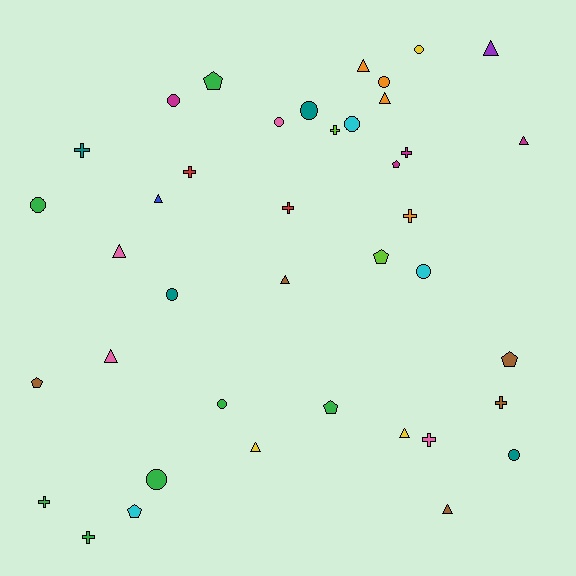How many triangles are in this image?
There are 11 triangles.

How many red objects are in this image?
There are 2 red objects.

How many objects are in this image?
There are 40 objects.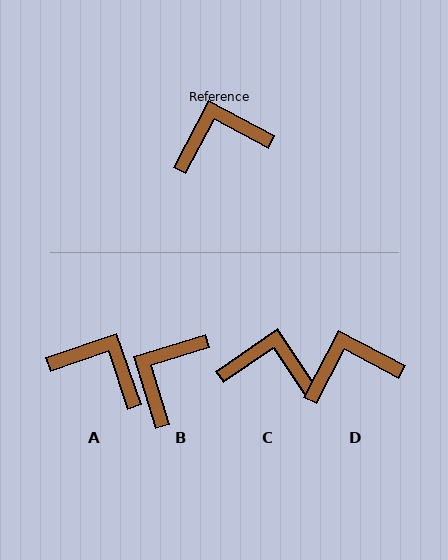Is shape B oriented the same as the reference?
No, it is off by about 45 degrees.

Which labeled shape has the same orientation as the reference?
D.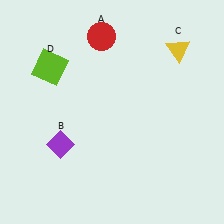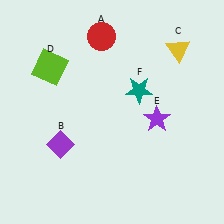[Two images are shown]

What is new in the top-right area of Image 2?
A teal star (F) was added in the top-right area of Image 2.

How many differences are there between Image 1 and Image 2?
There are 2 differences between the two images.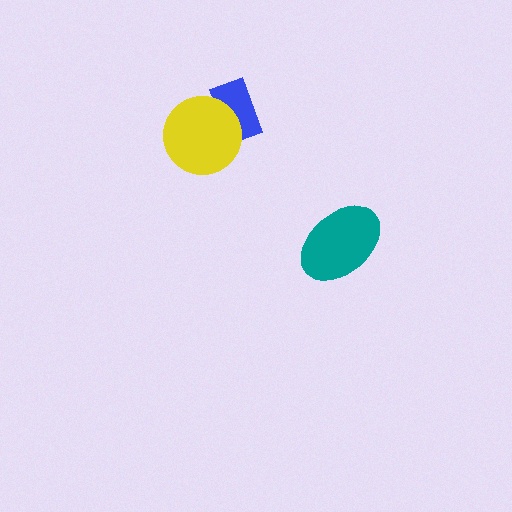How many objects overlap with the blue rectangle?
1 object overlaps with the blue rectangle.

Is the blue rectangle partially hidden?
Yes, it is partially covered by another shape.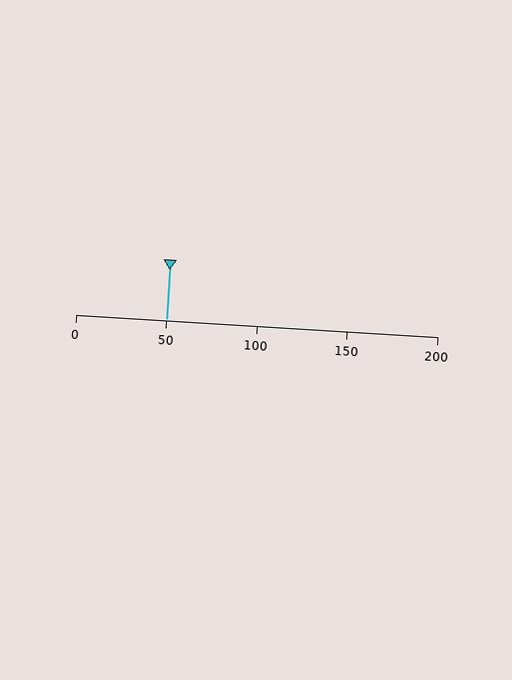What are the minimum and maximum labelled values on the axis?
The axis runs from 0 to 200.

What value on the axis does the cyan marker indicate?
The marker indicates approximately 50.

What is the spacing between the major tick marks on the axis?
The major ticks are spaced 50 apart.